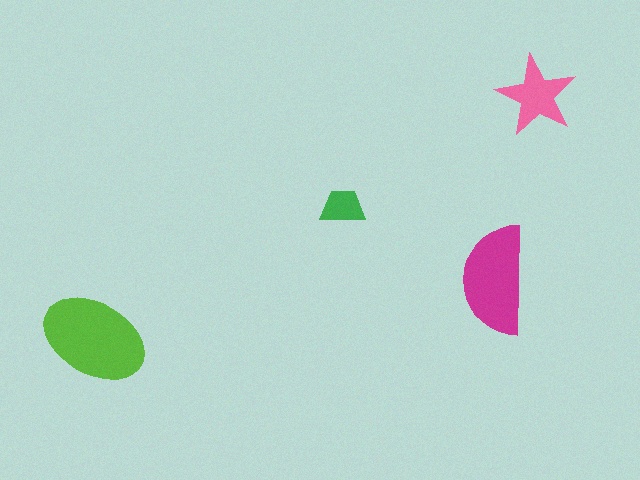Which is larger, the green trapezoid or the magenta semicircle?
The magenta semicircle.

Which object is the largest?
The lime ellipse.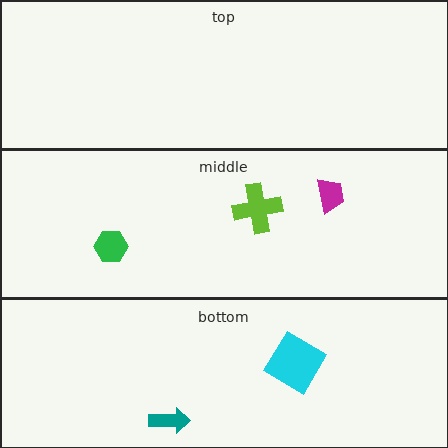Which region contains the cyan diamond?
The bottom region.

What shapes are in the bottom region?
The teal arrow, the cyan diamond.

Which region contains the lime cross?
The middle region.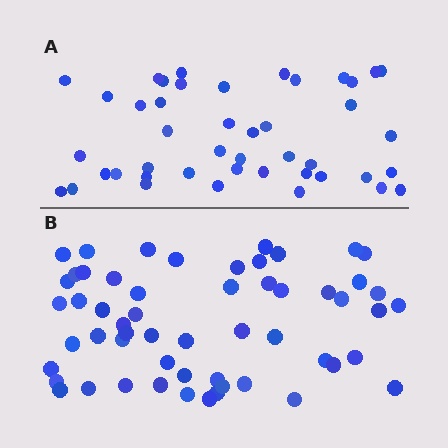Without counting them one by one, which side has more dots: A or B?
Region B (the bottom region) has more dots.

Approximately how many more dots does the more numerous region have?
Region B has roughly 12 or so more dots than region A.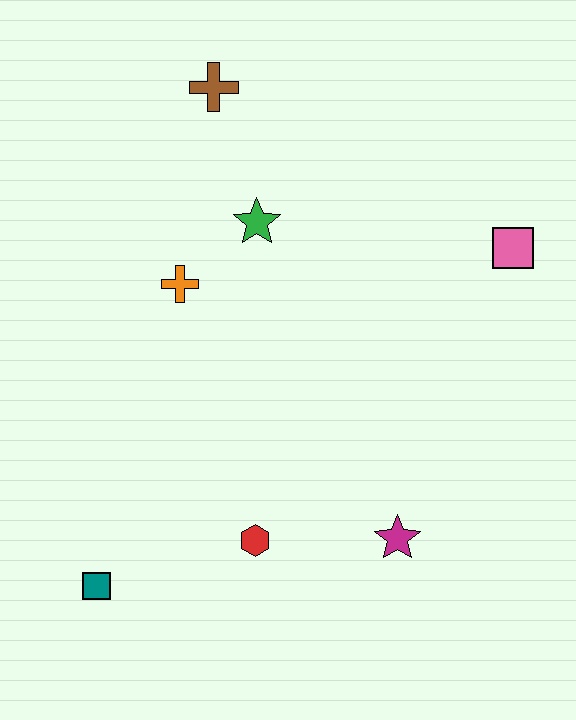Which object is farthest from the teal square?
The pink square is farthest from the teal square.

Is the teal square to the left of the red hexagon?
Yes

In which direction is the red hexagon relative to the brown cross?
The red hexagon is below the brown cross.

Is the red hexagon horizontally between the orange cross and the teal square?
No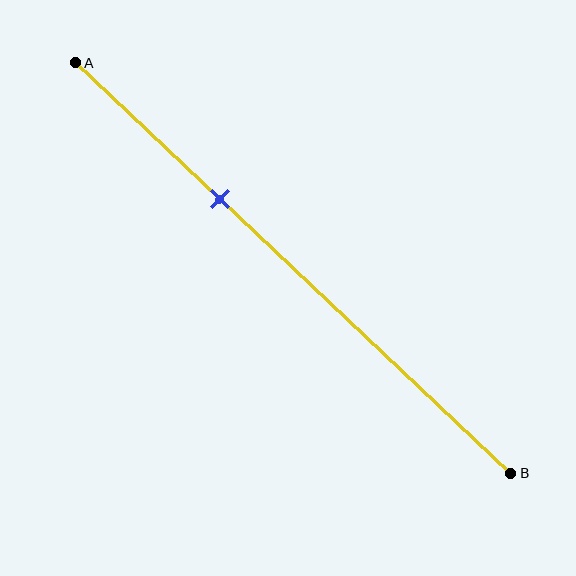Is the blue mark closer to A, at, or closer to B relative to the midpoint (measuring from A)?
The blue mark is closer to point A than the midpoint of segment AB.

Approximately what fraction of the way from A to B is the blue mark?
The blue mark is approximately 35% of the way from A to B.